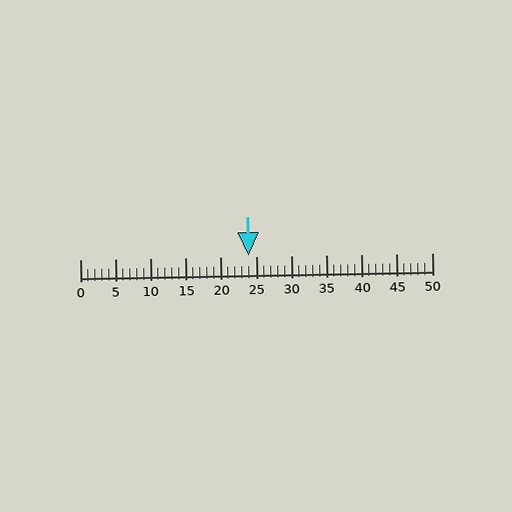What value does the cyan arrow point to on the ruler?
The cyan arrow points to approximately 24.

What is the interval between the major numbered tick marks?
The major tick marks are spaced 5 units apart.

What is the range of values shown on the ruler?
The ruler shows values from 0 to 50.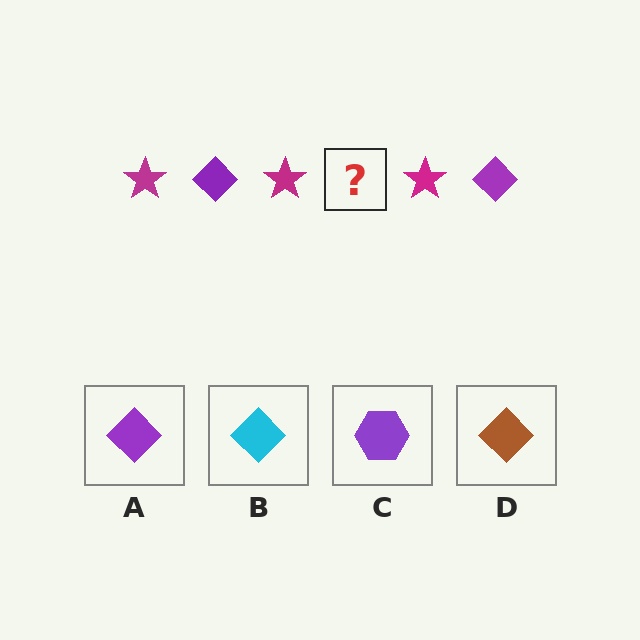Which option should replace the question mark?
Option A.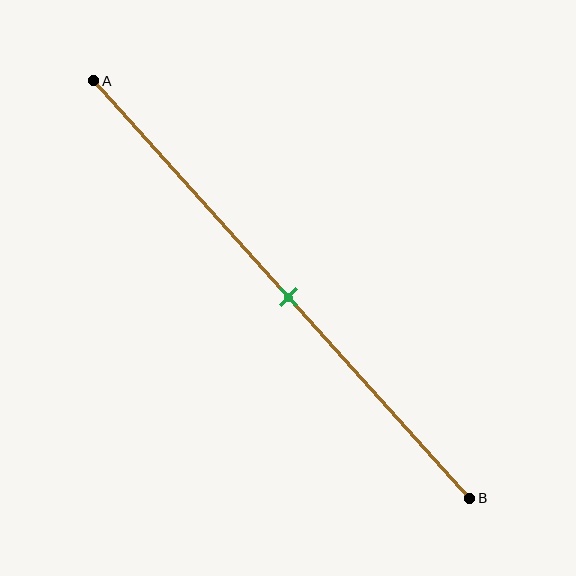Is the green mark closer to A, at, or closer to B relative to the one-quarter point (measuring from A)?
The green mark is closer to point B than the one-quarter point of segment AB.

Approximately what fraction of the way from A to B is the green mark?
The green mark is approximately 50% of the way from A to B.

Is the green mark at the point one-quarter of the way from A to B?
No, the mark is at about 50% from A, not at the 25% one-quarter point.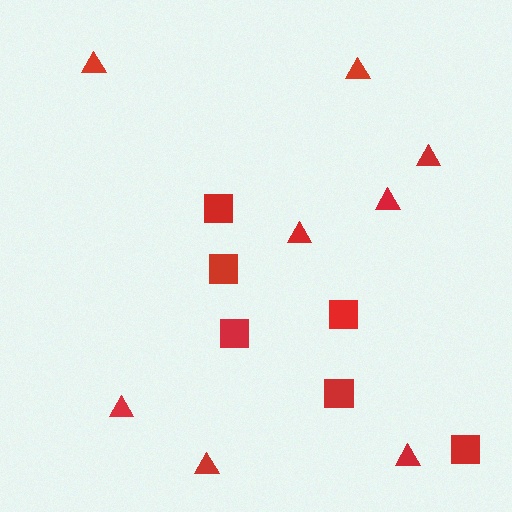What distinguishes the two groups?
There are 2 groups: one group of triangles (8) and one group of squares (6).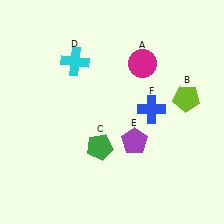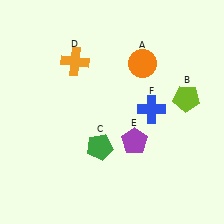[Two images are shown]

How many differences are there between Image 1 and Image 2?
There are 2 differences between the two images.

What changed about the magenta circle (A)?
In Image 1, A is magenta. In Image 2, it changed to orange.